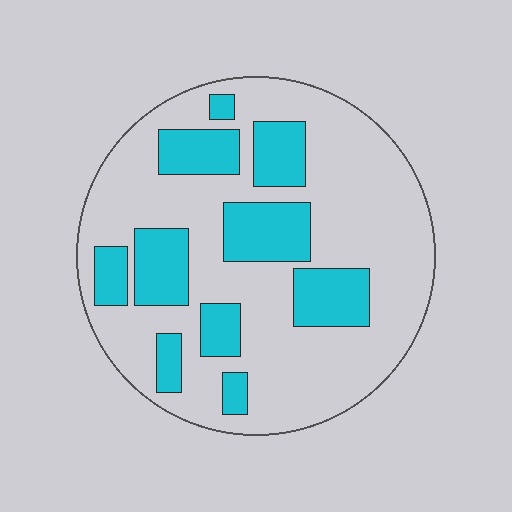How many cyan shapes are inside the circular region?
10.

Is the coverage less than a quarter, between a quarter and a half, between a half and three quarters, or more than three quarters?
Between a quarter and a half.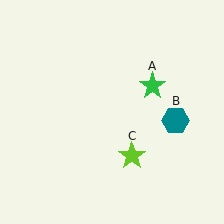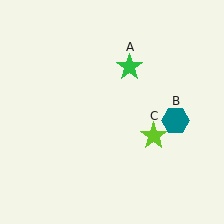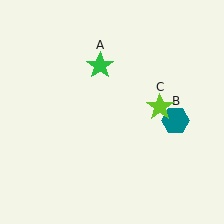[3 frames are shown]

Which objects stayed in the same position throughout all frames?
Teal hexagon (object B) remained stationary.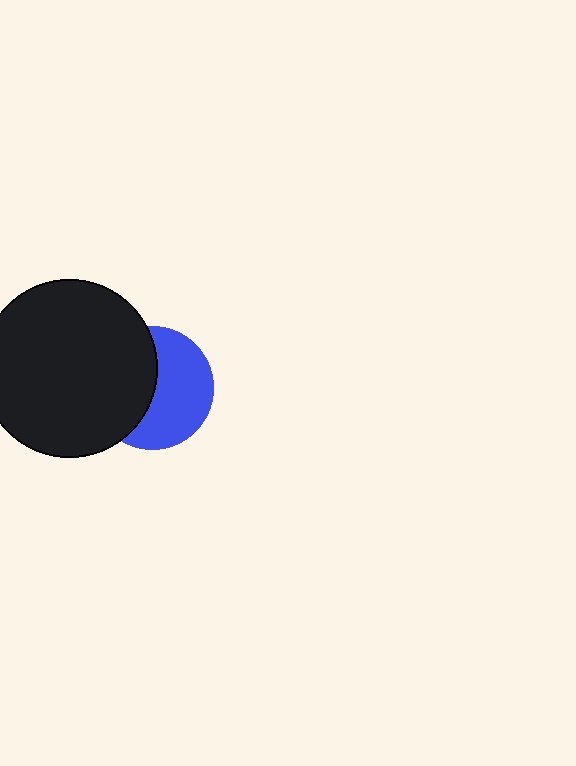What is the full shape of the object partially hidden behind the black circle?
The partially hidden object is a blue circle.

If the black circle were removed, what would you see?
You would see the complete blue circle.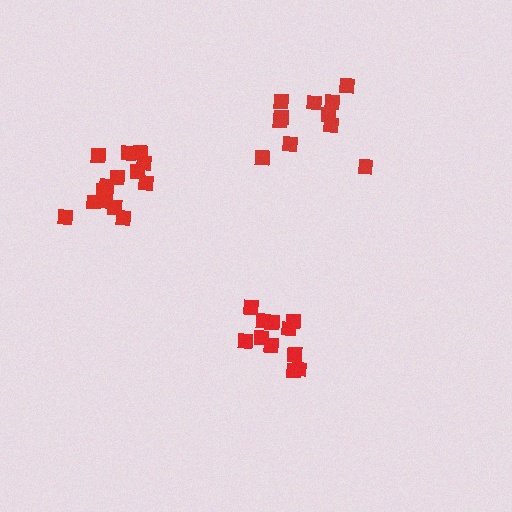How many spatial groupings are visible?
There are 3 spatial groupings.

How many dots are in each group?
Group 1: 14 dots, Group 2: 11 dots, Group 3: 11 dots (36 total).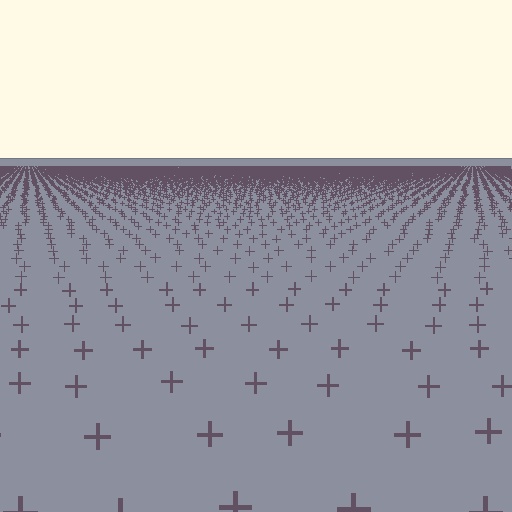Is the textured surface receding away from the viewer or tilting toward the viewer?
The surface is receding away from the viewer. Texture elements get smaller and denser toward the top.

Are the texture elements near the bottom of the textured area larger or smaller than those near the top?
Larger. Near the bottom, elements are closer to the viewer and appear at a bigger on-screen size.